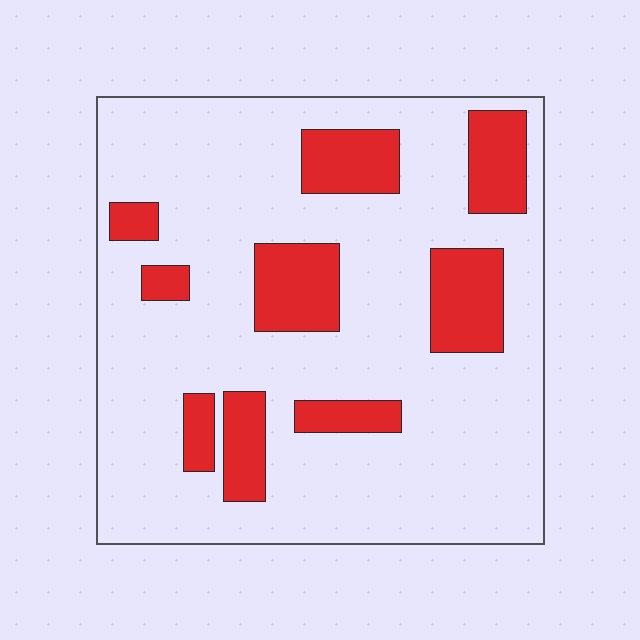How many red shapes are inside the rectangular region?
9.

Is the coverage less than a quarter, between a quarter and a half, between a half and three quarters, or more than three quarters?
Less than a quarter.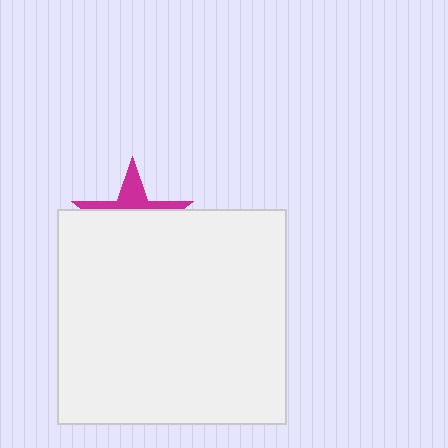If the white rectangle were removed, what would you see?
You would see the complete magenta star.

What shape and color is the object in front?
The object in front is a white rectangle.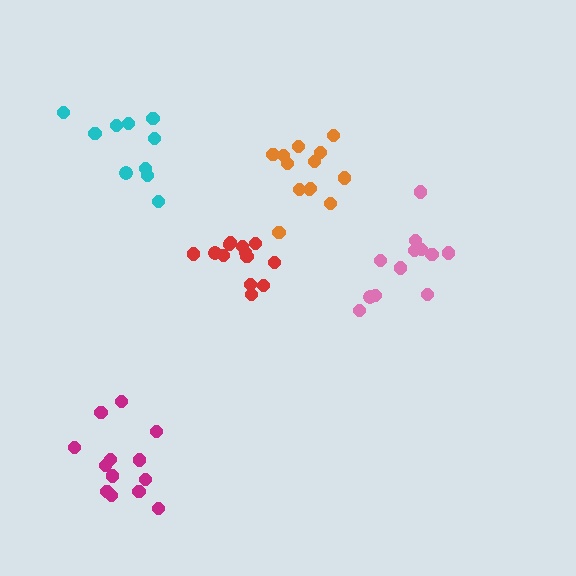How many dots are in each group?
Group 1: 13 dots, Group 2: 13 dots, Group 3: 10 dots, Group 4: 12 dots, Group 5: 13 dots (61 total).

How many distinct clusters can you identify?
There are 5 distinct clusters.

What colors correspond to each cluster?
The clusters are colored: orange, magenta, cyan, pink, red.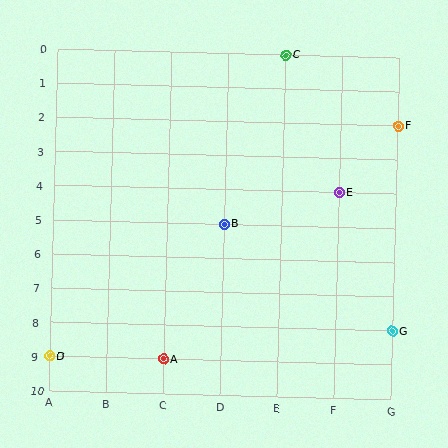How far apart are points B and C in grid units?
Points B and C are 1 column and 5 rows apart (about 5.1 grid units diagonally).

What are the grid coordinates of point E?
Point E is at grid coordinates (F, 4).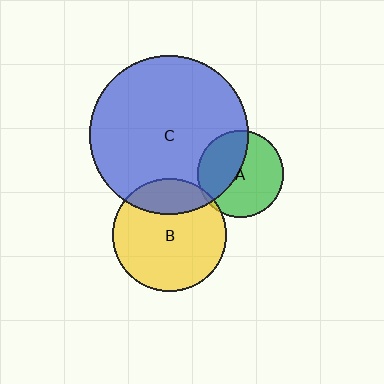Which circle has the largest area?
Circle C (blue).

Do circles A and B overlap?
Yes.